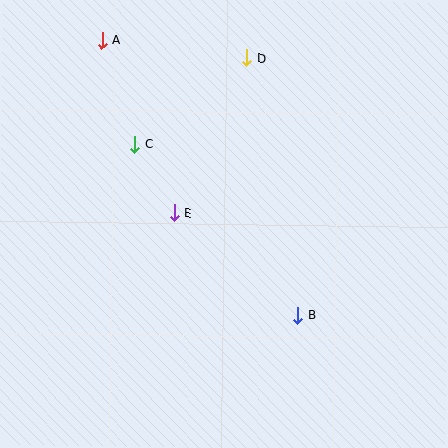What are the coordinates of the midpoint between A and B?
The midpoint between A and B is at (199, 178).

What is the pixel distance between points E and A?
The distance between E and A is 187 pixels.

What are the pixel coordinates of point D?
Point D is at (247, 58).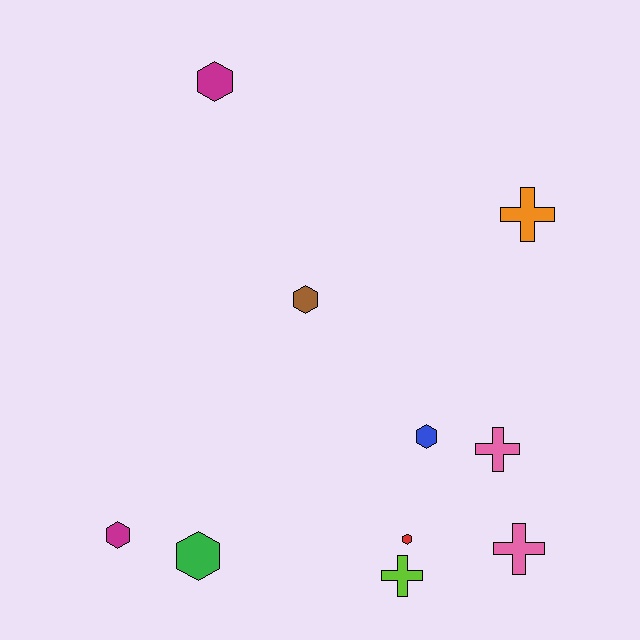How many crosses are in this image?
There are 4 crosses.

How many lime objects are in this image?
There is 1 lime object.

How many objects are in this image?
There are 10 objects.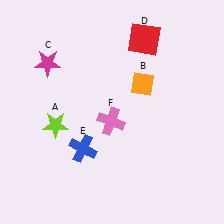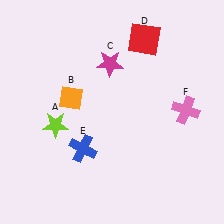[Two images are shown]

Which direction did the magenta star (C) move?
The magenta star (C) moved right.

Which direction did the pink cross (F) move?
The pink cross (F) moved right.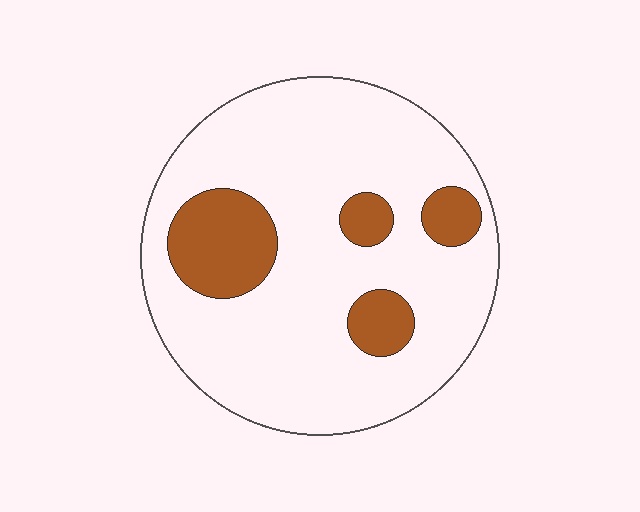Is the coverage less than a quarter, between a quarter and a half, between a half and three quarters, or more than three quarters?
Less than a quarter.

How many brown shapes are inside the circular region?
4.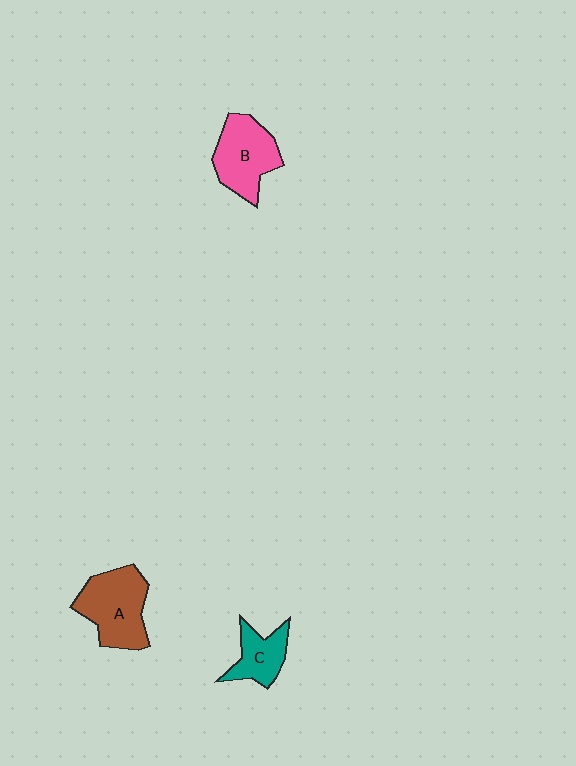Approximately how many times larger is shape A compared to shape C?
Approximately 1.7 times.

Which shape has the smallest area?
Shape C (teal).